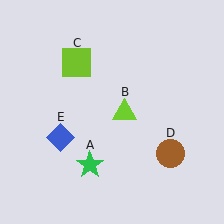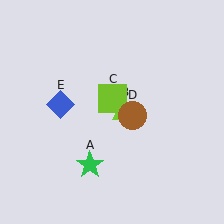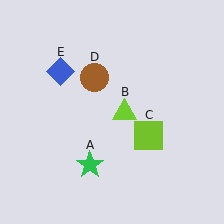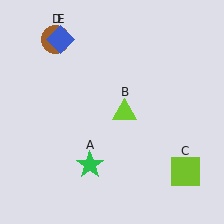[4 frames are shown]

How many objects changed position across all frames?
3 objects changed position: lime square (object C), brown circle (object D), blue diamond (object E).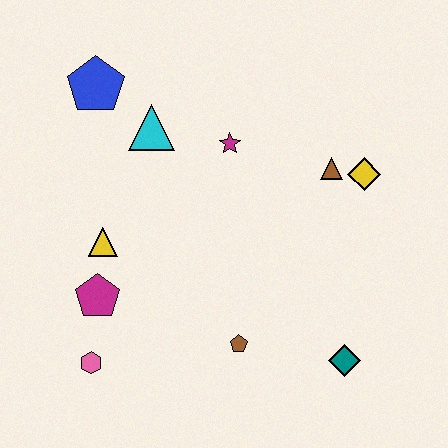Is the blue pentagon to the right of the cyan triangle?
No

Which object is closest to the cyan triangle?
The blue pentagon is closest to the cyan triangle.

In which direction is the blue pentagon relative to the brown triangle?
The blue pentagon is to the left of the brown triangle.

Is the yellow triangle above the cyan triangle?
No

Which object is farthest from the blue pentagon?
The teal diamond is farthest from the blue pentagon.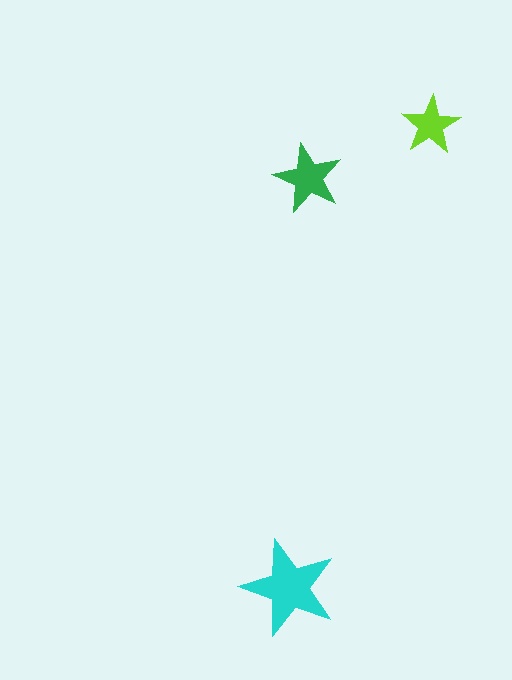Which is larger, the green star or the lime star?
The green one.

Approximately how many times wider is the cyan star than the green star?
About 1.5 times wider.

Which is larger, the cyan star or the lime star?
The cyan one.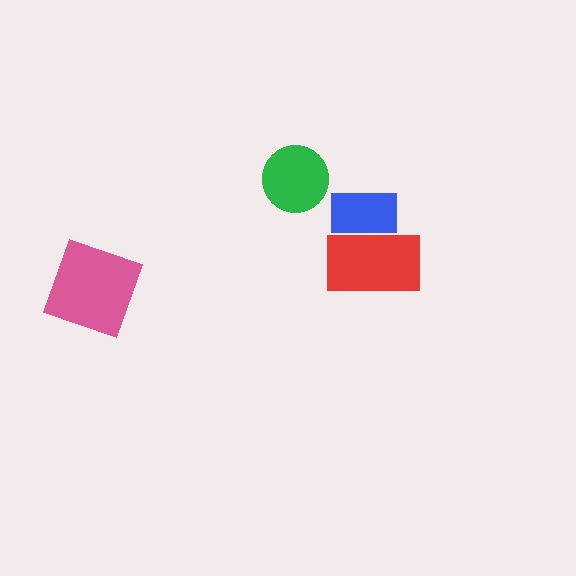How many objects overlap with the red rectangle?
1 object overlaps with the red rectangle.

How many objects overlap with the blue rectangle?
1 object overlaps with the blue rectangle.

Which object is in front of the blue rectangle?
The red rectangle is in front of the blue rectangle.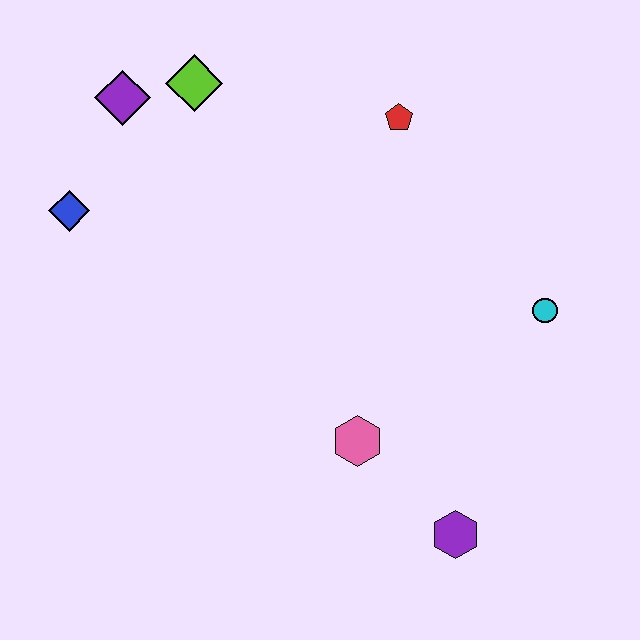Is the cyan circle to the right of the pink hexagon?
Yes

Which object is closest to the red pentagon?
The lime diamond is closest to the red pentagon.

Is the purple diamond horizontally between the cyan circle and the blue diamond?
Yes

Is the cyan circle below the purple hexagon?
No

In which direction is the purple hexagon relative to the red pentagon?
The purple hexagon is below the red pentagon.